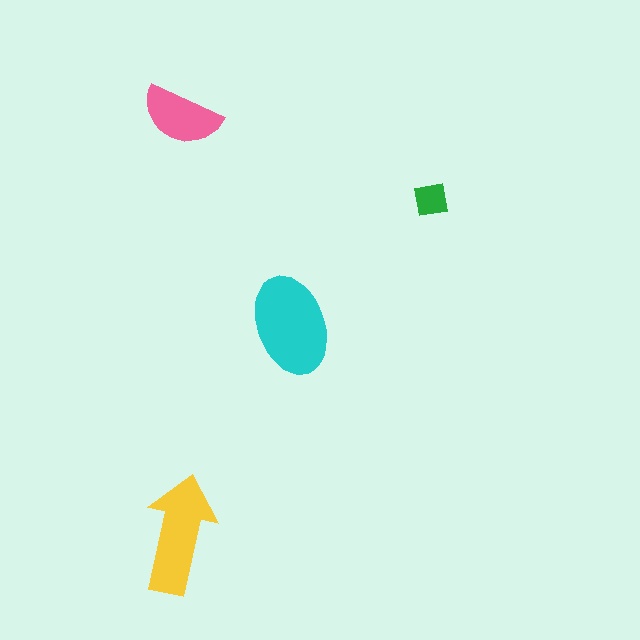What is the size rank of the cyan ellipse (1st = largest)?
1st.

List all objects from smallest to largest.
The green square, the pink semicircle, the yellow arrow, the cyan ellipse.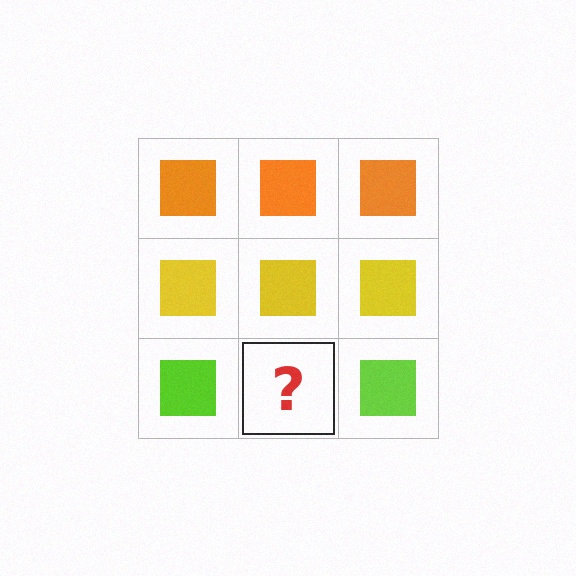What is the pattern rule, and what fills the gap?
The rule is that each row has a consistent color. The gap should be filled with a lime square.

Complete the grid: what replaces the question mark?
The question mark should be replaced with a lime square.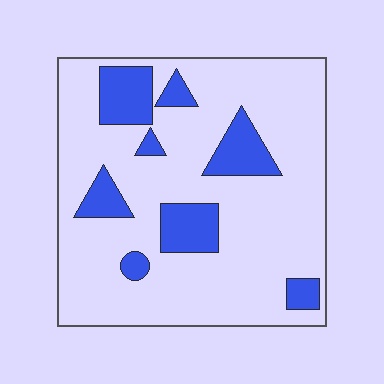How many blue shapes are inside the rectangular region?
8.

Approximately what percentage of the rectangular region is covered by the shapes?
Approximately 20%.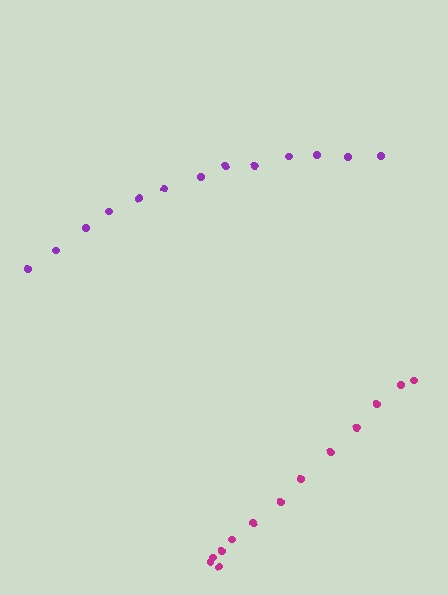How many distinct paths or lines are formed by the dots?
There are 2 distinct paths.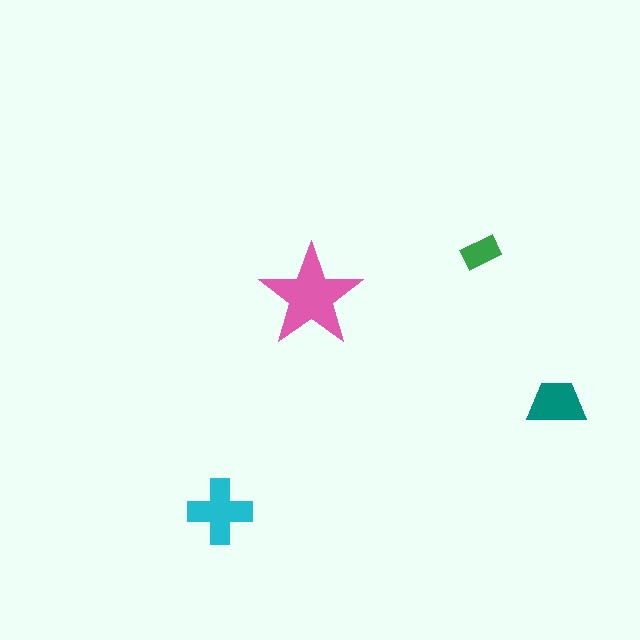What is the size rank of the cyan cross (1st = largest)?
2nd.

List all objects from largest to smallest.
The pink star, the cyan cross, the teal trapezoid, the green rectangle.